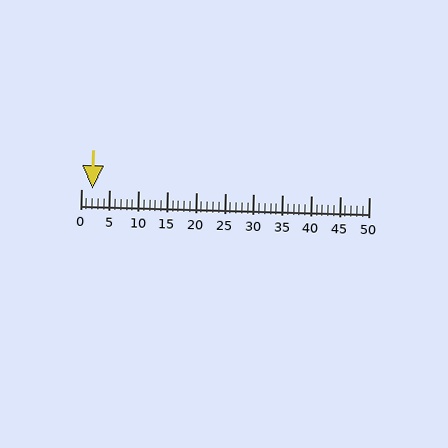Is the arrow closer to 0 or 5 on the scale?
The arrow is closer to 0.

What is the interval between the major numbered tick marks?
The major tick marks are spaced 5 units apart.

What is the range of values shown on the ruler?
The ruler shows values from 0 to 50.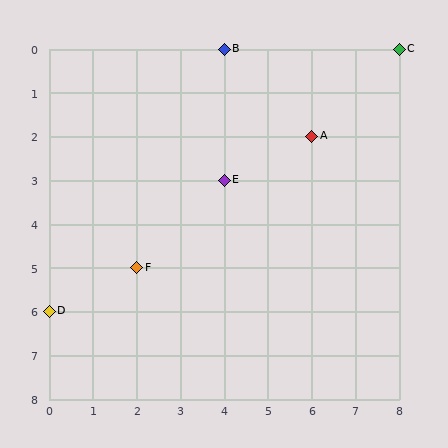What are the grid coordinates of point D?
Point D is at grid coordinates (0, 6).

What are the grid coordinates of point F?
Point F is at grid coordinates (2, 5).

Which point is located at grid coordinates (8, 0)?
Point C is at (8, 0).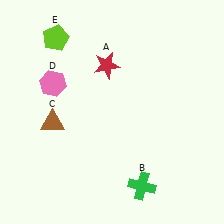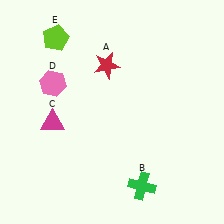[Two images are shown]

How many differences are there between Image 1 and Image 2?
There is 1 difference between the two images.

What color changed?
The triangle (C) changed from brown in Image 1 to magenta in Image 2.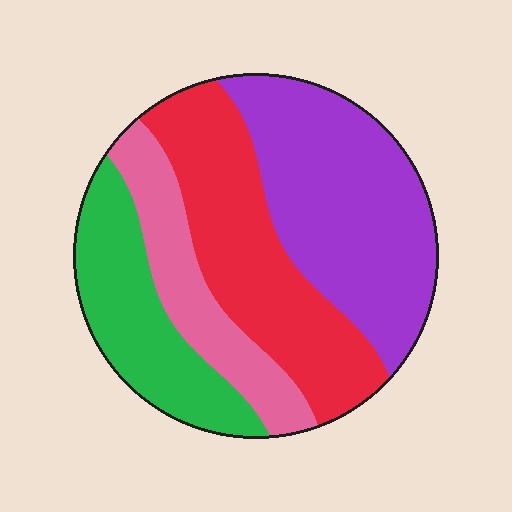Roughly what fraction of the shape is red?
Red covers 29% of the shape.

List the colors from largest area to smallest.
From largest to smallest: purple, red, green, pink.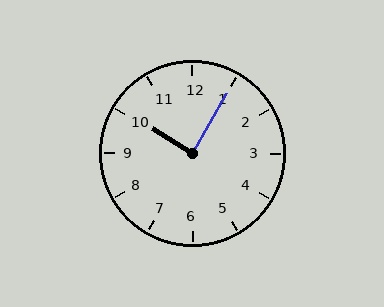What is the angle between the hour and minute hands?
Approximately 88 degrees.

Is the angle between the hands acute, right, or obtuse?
It is right.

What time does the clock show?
10:05.